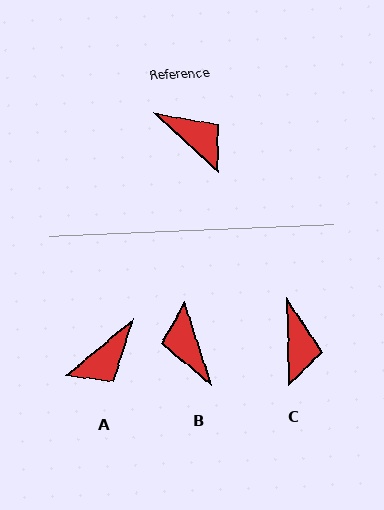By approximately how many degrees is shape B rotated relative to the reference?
Approximately 151 degrees counter-clockwise.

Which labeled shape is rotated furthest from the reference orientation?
B, about 151 degrees away.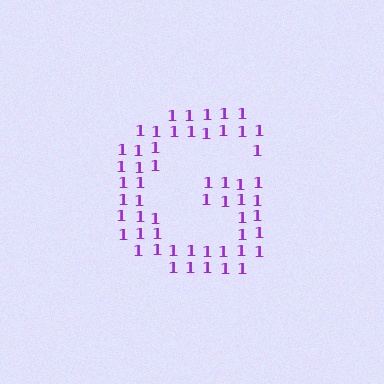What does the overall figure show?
The overall figure shows the letter G.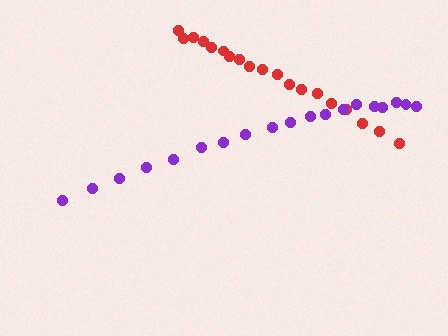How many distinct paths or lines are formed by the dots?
There are 2 distinct paths.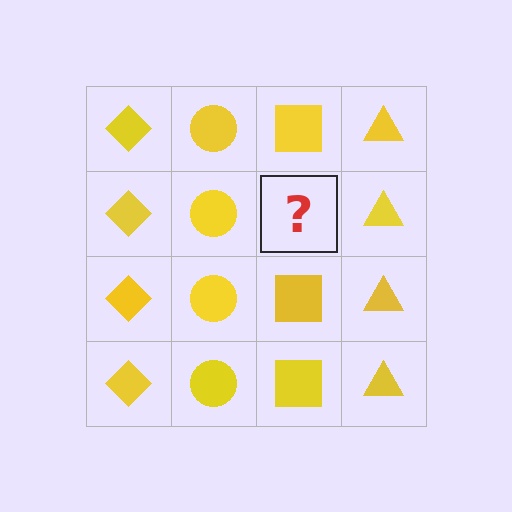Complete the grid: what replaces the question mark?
The question mark should be replaced with a yellow square.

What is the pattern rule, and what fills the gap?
The rule is that each column has a consistent shape. The gap should be filled with a yellow square.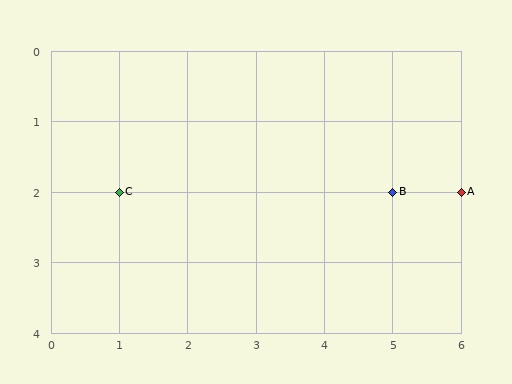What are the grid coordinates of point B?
Point B is at grid coordinates (5, 2).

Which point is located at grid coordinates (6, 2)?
Point A is at (6, 2).